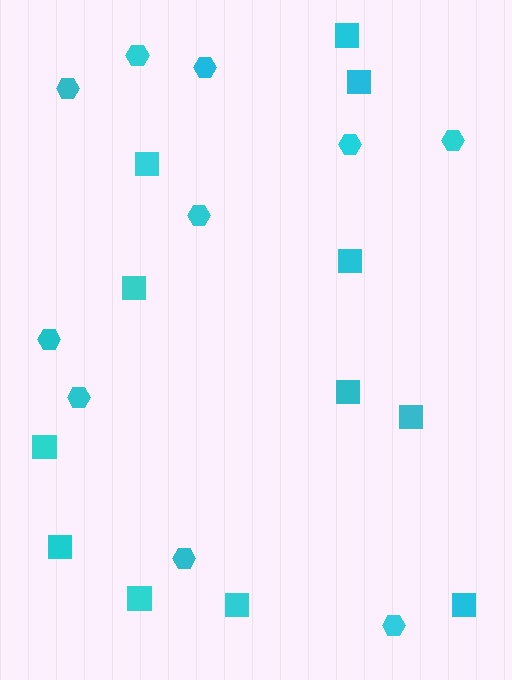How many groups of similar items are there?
There are 2 groups: one group of hexagons (10) and one group of squares (12).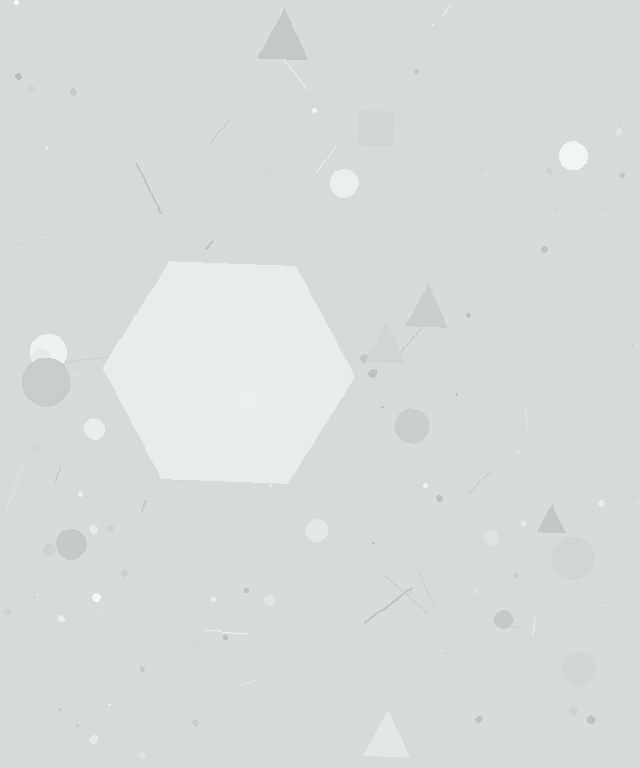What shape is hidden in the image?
A hexagon is hidden in the image.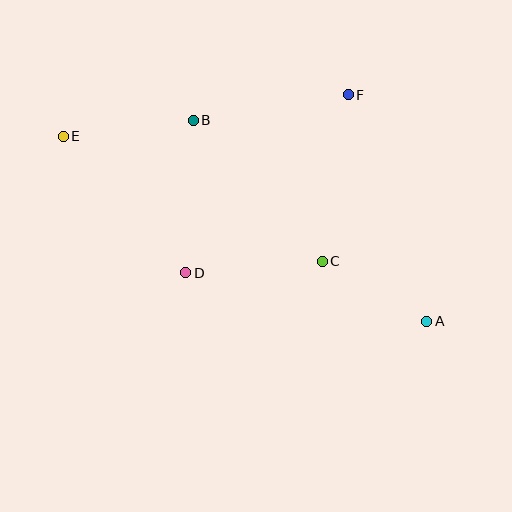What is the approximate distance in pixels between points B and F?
The distance between B and F is approximately 157 pixels.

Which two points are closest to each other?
Points A and C are closest to each other.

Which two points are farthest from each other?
Points A and E are farthest from each other.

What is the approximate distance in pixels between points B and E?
The distance between B and E is approximately 131 pixels.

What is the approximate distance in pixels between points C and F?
The distance between C and F is approximately 168 pixels.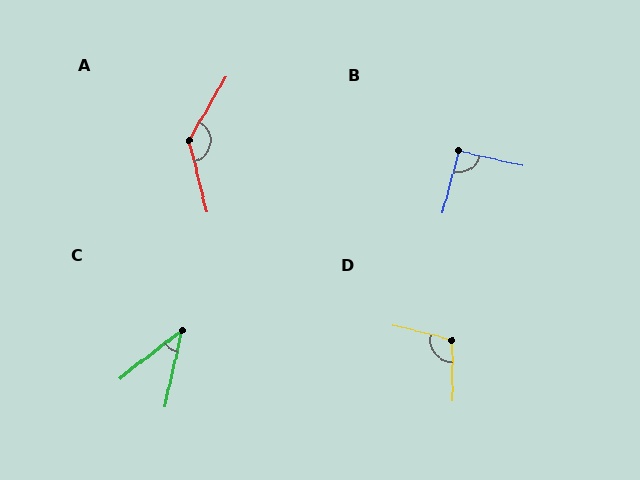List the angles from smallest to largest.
C (40°), B (91°), D (104°), A (135°).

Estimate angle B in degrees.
Approximately 91 degrees.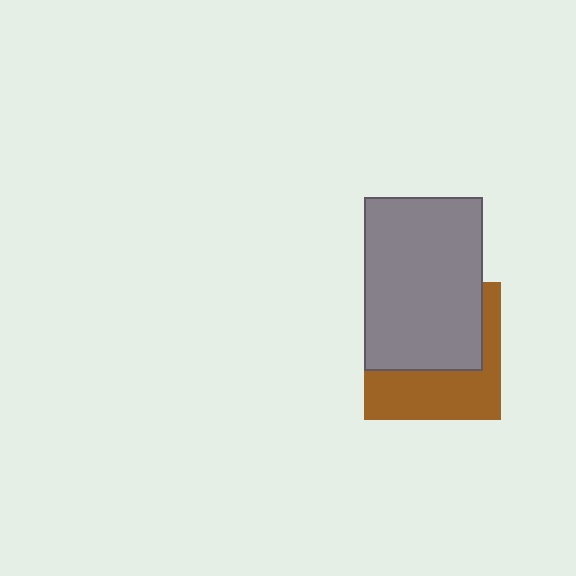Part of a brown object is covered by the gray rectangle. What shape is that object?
It is a square.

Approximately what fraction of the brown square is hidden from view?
Roughly 57% of the brown square is hidden behind the gray rectangle.